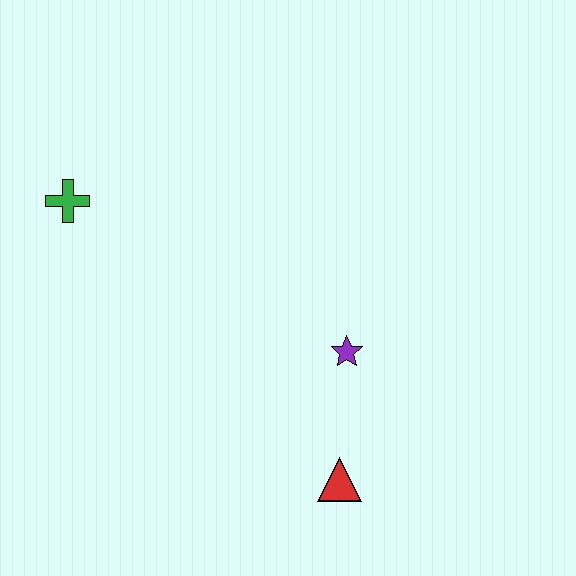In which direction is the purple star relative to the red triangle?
The purple star is above the red triangle.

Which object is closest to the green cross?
The purple star is closest to the green cross.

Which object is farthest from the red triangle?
The green cross is farthest from the red triangle.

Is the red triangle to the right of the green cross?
Yes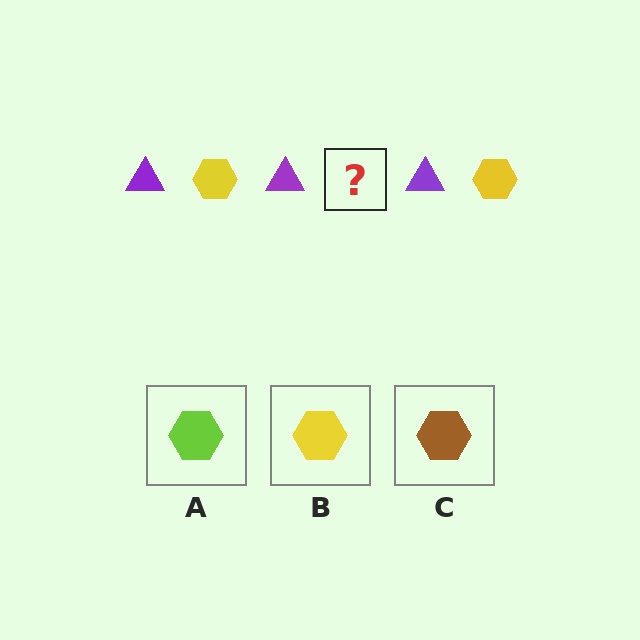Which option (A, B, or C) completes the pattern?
B.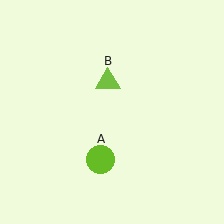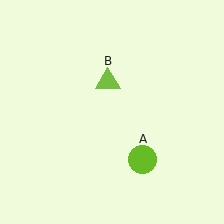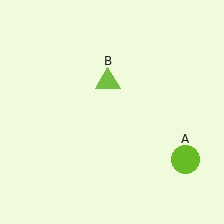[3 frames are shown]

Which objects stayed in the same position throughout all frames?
Lime triangle (object B) remained stationary.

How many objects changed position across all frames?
1 object changed position: lime circle (object A).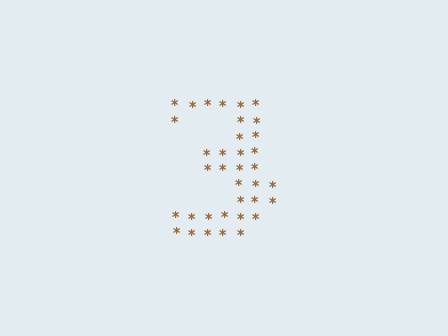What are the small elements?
The small elements are asterisks.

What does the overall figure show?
The overall figure shows the digit 3.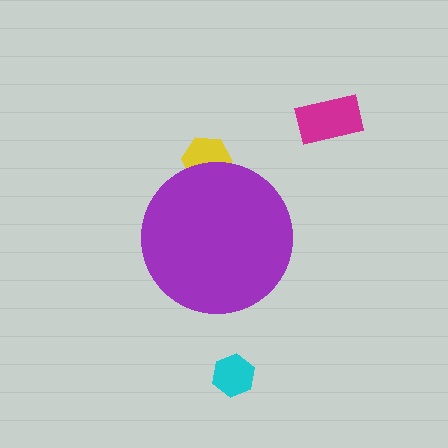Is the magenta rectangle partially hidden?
No, the magenta rectangle is fully visible.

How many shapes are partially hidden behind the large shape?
1 shape is partially hidden.